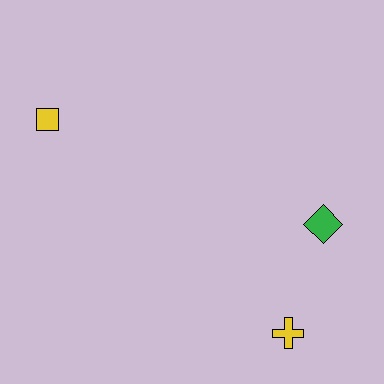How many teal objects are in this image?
There are no teal objects.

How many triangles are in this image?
There are no triangles.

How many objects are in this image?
There are 3 objects.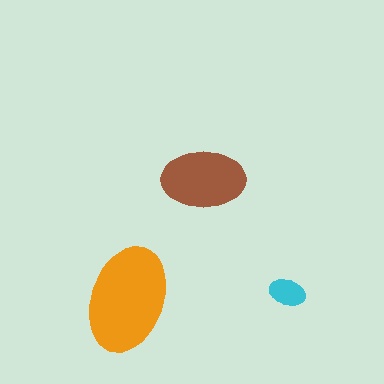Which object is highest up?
The brown ellipse is topmost.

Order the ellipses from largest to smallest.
the orange one, the brown one, the cyan one.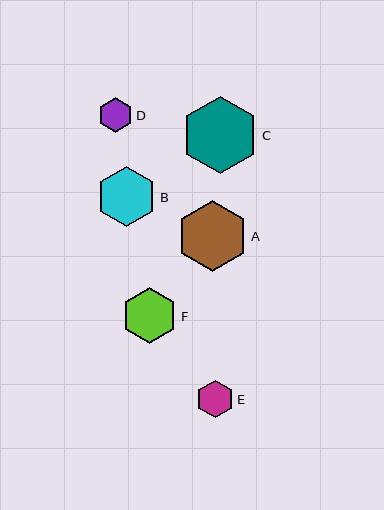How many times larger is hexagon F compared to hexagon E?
Hexagon F is approximately 1.5 times the size of hexagon E.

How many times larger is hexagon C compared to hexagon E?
Hexagon C is approximately 2.1 times the size of hexagon E.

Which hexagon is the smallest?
Hexagon D is the smallest with a size of approximately 35 pixels.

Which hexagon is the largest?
Hexagon C is the largest with a size of approximately 77 pixels.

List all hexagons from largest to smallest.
From largest to smallest: C, A, B, F, E, D.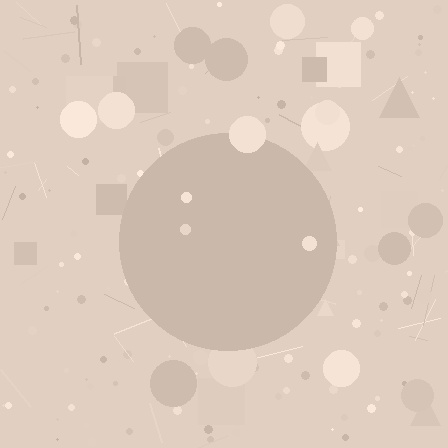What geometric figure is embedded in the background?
A circle is embedded in the background.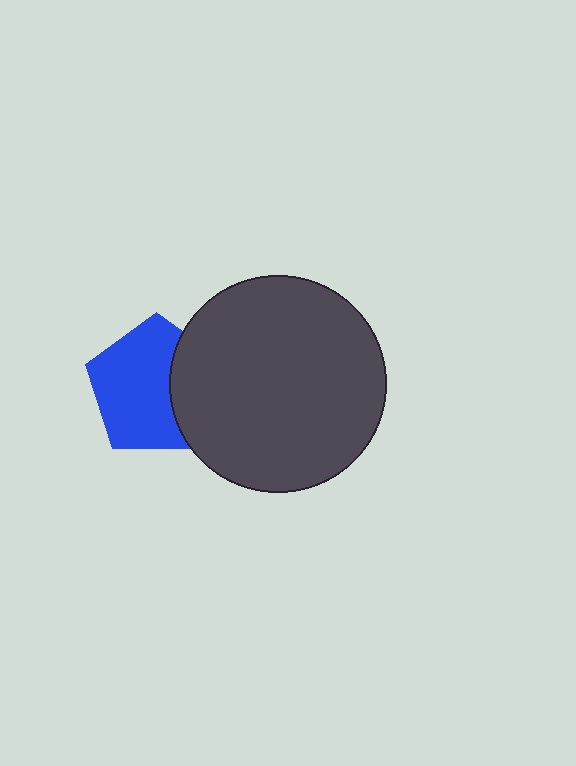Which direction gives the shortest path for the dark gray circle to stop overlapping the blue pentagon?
Moving right gives the shortest separation.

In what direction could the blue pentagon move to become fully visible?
The blue pentagon could move left. That would shift it out from behind the dark gray circle entirely.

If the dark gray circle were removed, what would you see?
You would see the complete blue pentagon.